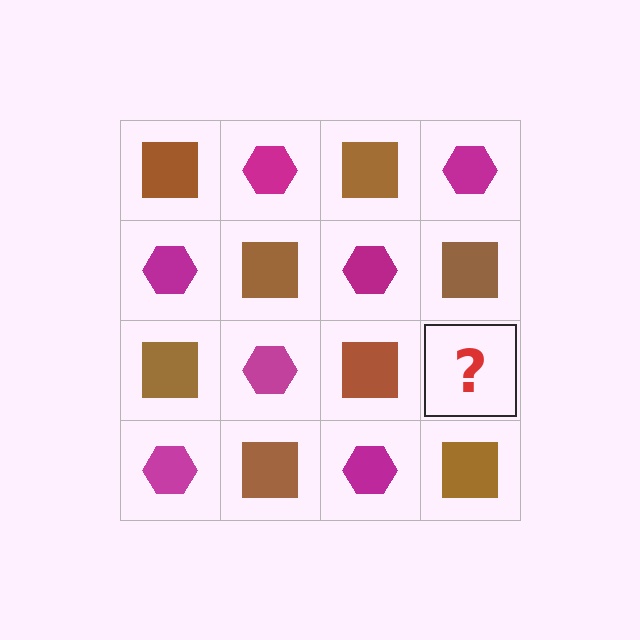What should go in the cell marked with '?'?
The missing cell should contain a magenta hexagon.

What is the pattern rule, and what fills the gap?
The rule is that it alternates brown square and magenta hexagon in a checkerboard pattern. The gap should be filled with a magenta hexagon.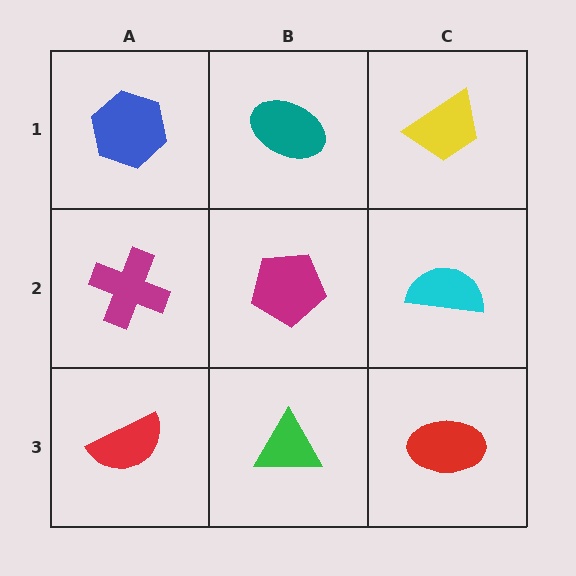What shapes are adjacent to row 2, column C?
A yellow trapezoid (row 1, column C), a red ellipse (row 3, column C), a magenta pentagon (row 2, column B).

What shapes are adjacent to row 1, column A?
A magenta cross (row 2, column A), a teal ellipse (row 1, column B).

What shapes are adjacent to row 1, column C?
A cyan semicircle (row 2, column C), a teal ellipse (row 1, column B).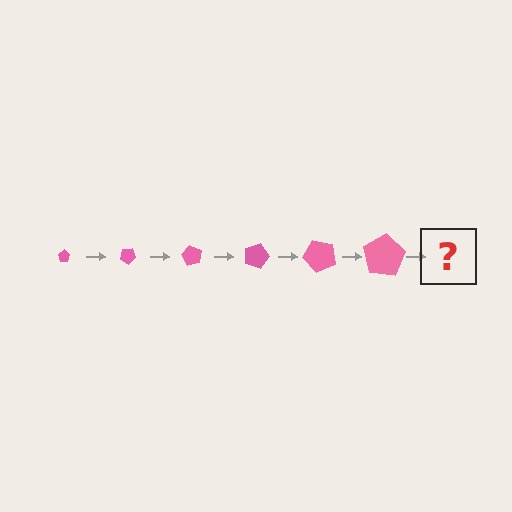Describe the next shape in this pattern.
It should be a pentagon, larger than the previous one and rotated 180 degrees from the start.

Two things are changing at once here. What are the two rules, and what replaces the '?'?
The two rules are that the pentagon grows larger each step and it rotates 30 degrees each step. The '?' should be a pentagon, larger than the previous one and rotated 180 degrees from the start.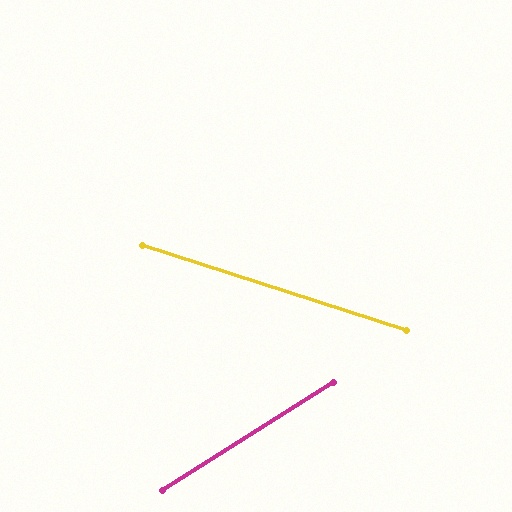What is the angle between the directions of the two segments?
Approximately 50 degrees.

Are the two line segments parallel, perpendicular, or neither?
Neither parallel nor perpendicular — they differ by about 50°.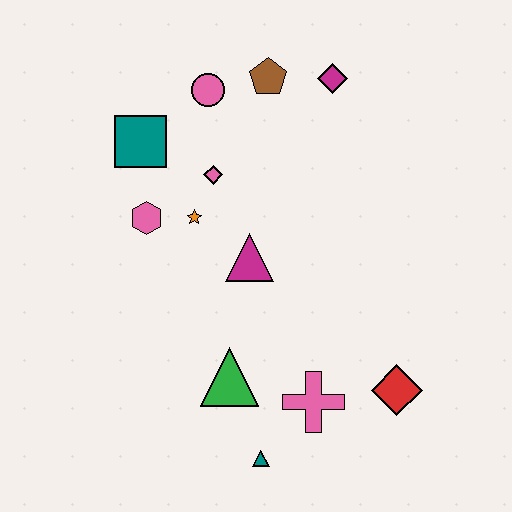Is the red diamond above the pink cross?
Yes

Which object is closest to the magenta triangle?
The orange star is closest to the magenta triangle.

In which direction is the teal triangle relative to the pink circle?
The teal triangle is below the pink circle.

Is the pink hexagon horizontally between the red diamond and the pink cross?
No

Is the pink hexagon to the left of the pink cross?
Yes